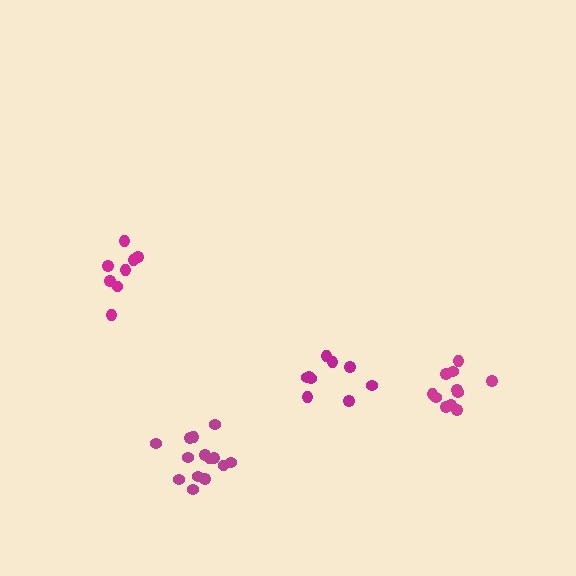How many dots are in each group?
Group 1: 14 dots, Group 2: 11 dots, Group 3: 9 dots, Group 4: 8 dots (42 total).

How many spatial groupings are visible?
There are 4 spatial groupings.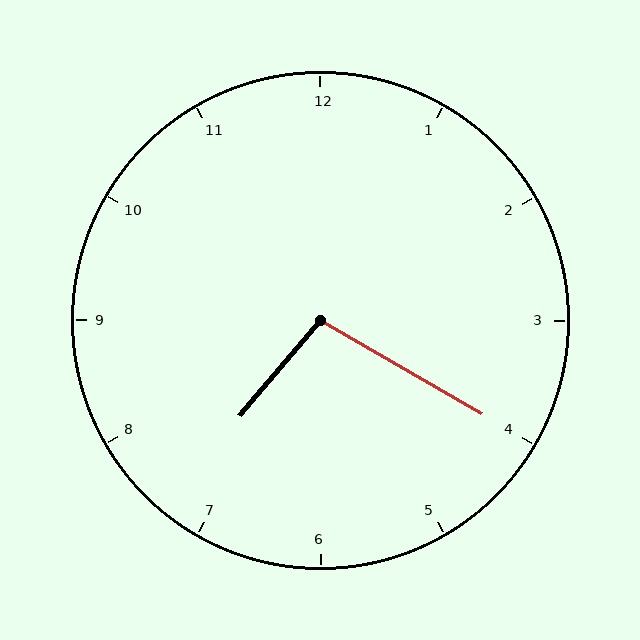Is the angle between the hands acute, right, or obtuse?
It is obtuse.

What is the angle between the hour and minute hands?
Approximately 100 degrees.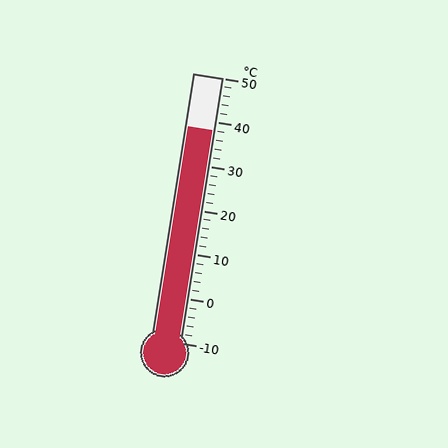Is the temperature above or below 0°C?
The temperature is above 0°C.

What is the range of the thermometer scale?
The thermometer scale ranges from -10°C to 50°C.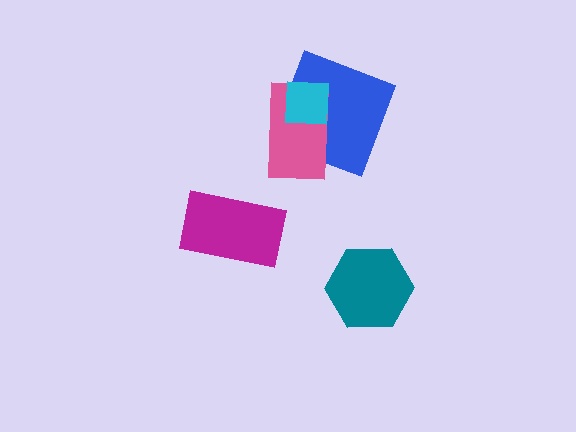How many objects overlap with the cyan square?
2 objects overlap with the cyan square.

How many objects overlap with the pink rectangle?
2 objects overlap with the pink rectangle.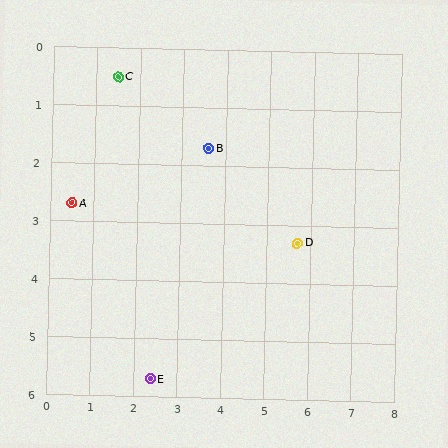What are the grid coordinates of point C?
Point C is at approximately (1.5, 0.5).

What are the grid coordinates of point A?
Point A is at approximately (0.5, 2.7).